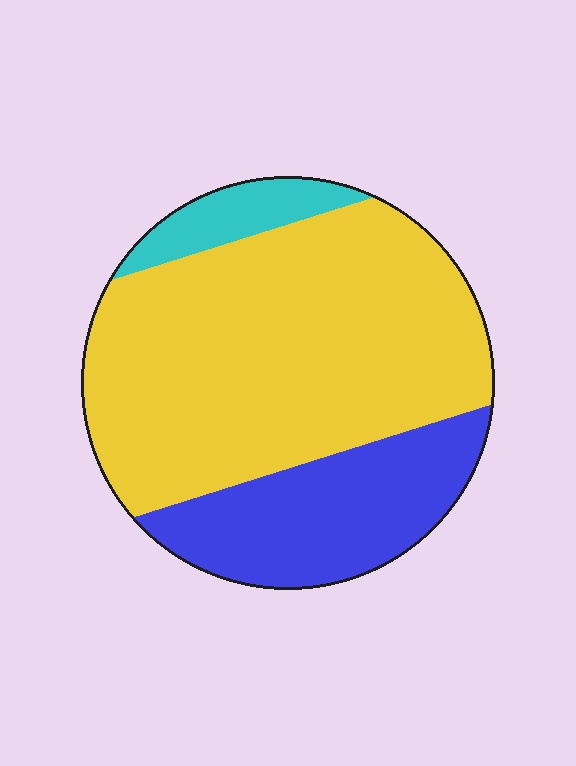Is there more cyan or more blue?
Blue.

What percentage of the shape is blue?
Blue takes up between a sixth and a third of the shape.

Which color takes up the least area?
Cyan, at roughly 10%.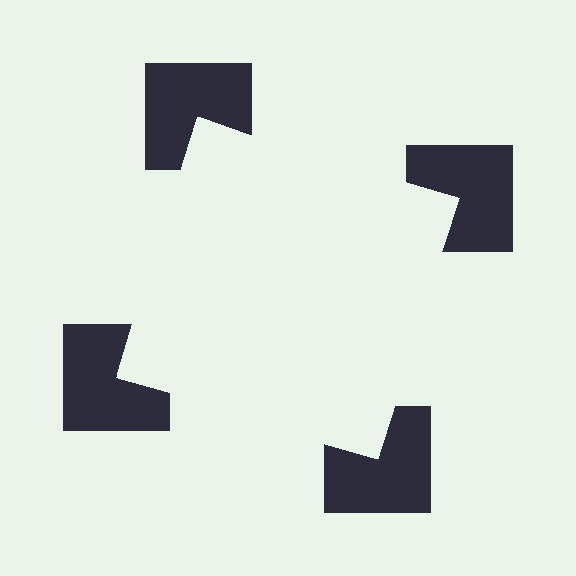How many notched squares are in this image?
There are 4 — one at each vertex of the illusory square.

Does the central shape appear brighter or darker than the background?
It typically appears slightly brighter than the background, even though no actual brightness change is drawn.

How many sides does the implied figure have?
4 sides.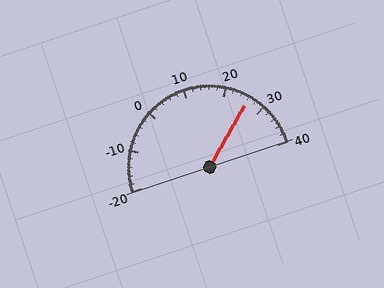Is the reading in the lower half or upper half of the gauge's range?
The reading is in the upper half of the range (-20 to 40).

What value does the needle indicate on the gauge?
The needle indicates approximately 26.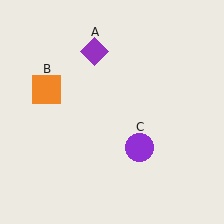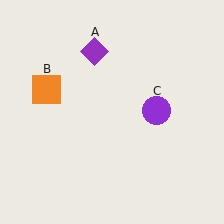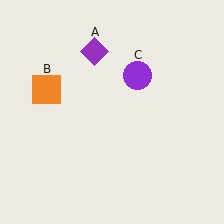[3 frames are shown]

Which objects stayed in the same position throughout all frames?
Purple diamond (object A) and orange square (object B) remained stationary.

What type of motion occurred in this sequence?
The purple circle (object C) rotated counterclockwise around the center of the scene.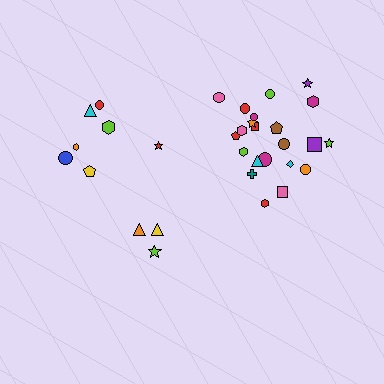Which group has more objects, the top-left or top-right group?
The top-right group.